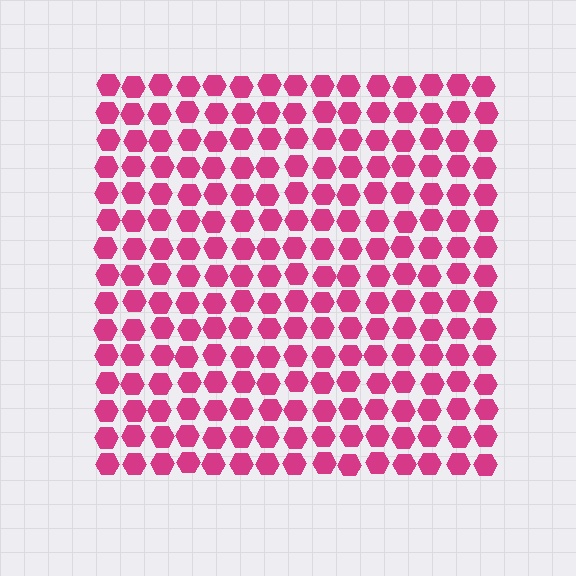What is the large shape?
The large shape is a square.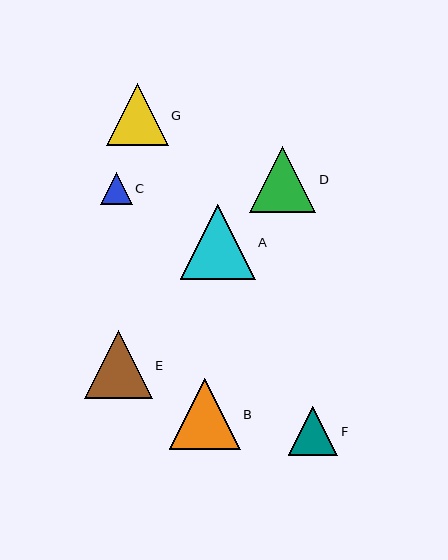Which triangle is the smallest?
Triangle C is the smallest with a size of approximately 32 pixels.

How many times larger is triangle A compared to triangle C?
Triangle A is approximately 2.4 times the size of triangle C.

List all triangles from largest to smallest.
From largest to smallest: A, B, E, D, G, F, C.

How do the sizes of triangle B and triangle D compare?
Triangle B and triangle D are approximately the same size.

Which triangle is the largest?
Triangle A is the largest with a size of approximately 75 pixels.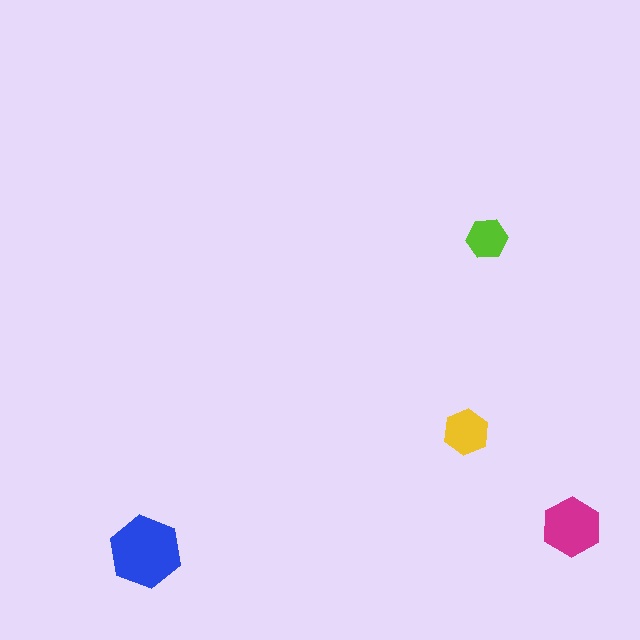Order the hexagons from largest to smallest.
the blue one, the magenta one, the yellow one, the lime one.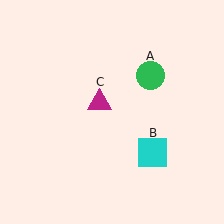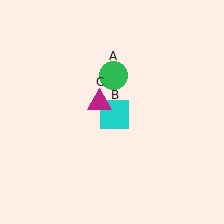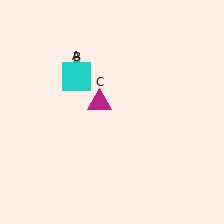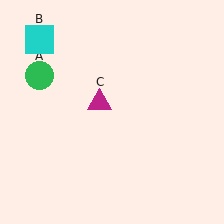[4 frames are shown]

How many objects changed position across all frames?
2 objects changed position: green circle (object A), cyan square (object B).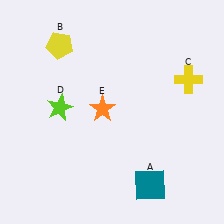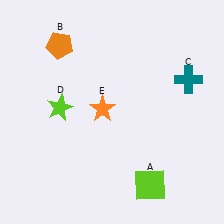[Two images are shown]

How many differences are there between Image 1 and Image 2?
There are 3 differences between the two images.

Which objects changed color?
A changed from teal to lime. B changed from yellow to orange. C changed from yellow to teal.